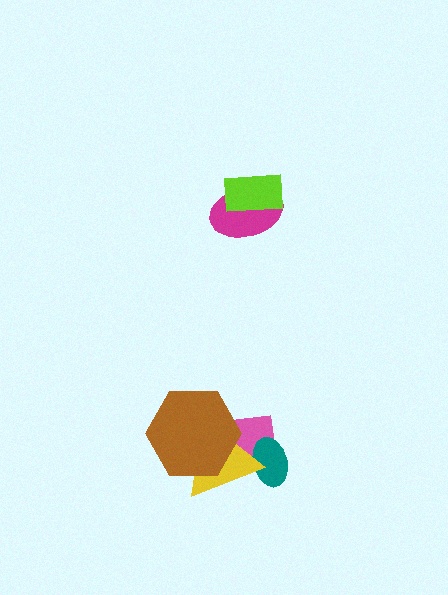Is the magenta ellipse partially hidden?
Yes, it is partially covered by another shape.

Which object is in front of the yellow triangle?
The brown hexagon is in front of the yellow triangle.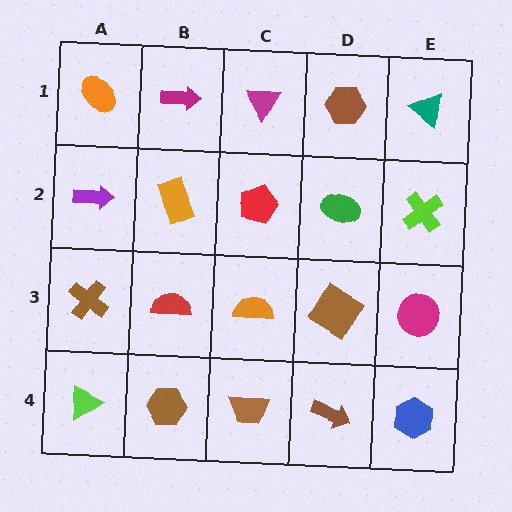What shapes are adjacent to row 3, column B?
An orange rectangle (row 2, column B), a brown hexagon (row 4, column B), a brown cross (row 3, column A), an orange semicircle (row 3, column C).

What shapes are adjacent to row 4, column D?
A brown diamond (row 3, column D), a brown trapezoid (row 4, column C), a blue hexagon (row 4, column E).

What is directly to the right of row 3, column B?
An orange semicircle.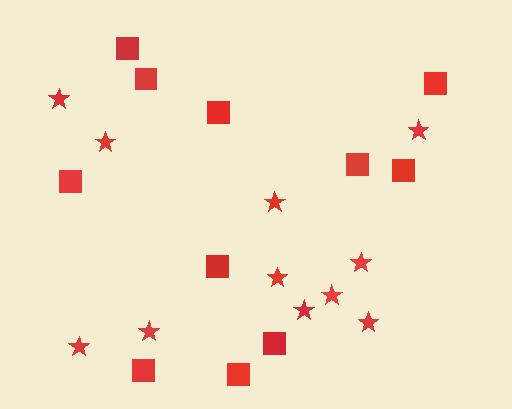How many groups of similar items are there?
There are 2 groups: one group of stars (11) and one group of squares (11).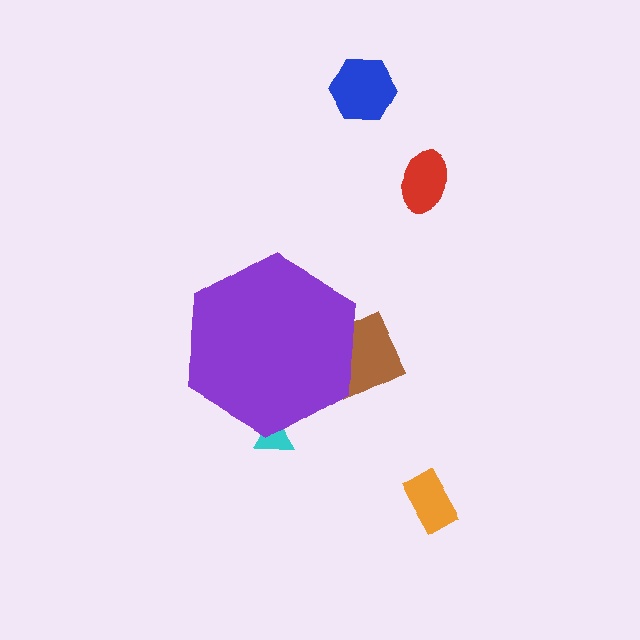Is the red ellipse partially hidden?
No, the red ellipse is fully visible.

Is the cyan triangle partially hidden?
Yes, the cyan triangle is partially hidden behind the purple hexagon.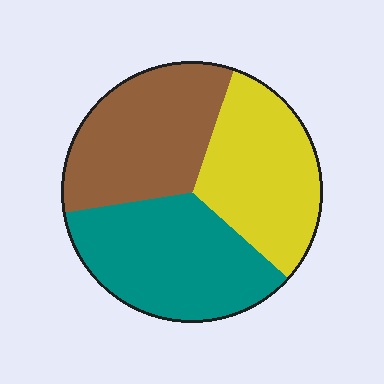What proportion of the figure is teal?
Teal covers roughly 35% of the figure.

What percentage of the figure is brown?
Brown covers roughly 35% of the figure.